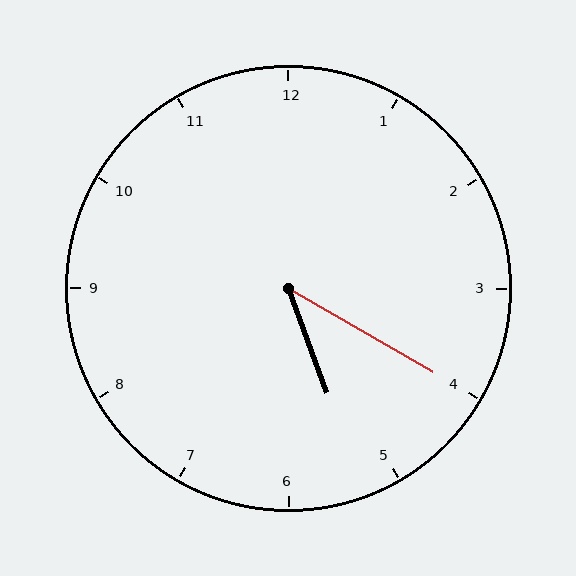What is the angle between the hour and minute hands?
Approximately 40 degrees.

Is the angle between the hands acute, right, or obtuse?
It is acute.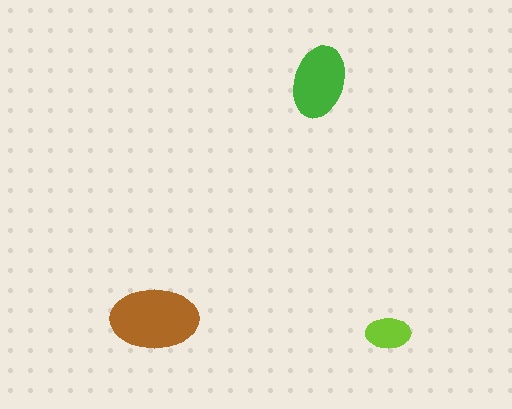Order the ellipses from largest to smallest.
the brown one, the green one, the lime one.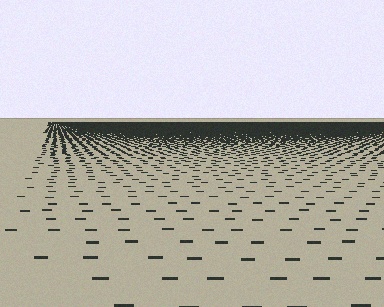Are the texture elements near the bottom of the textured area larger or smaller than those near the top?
Larger. Near the bottom, elements are closer to the viewer and appear at a bigger on-screen size.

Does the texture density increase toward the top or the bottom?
Density increases toward the top.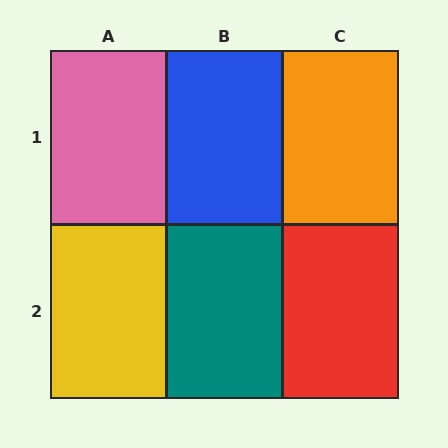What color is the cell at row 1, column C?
Orange.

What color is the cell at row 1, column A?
Pink.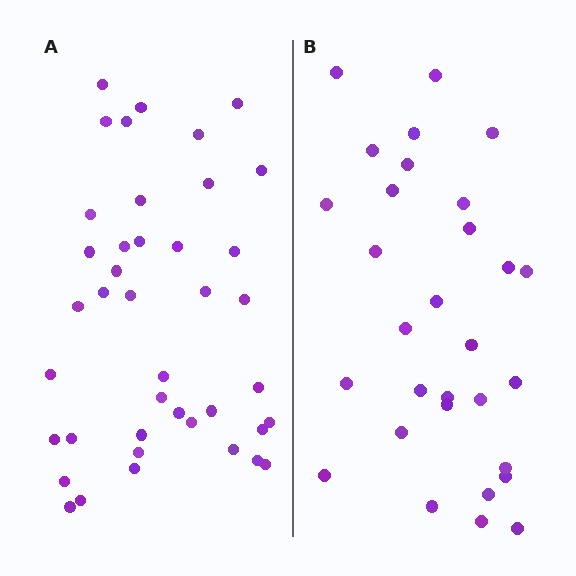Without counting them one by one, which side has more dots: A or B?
Region A (the left region) has more dots.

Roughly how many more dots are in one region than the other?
Region A has roughly 12 or so more dots than region B.